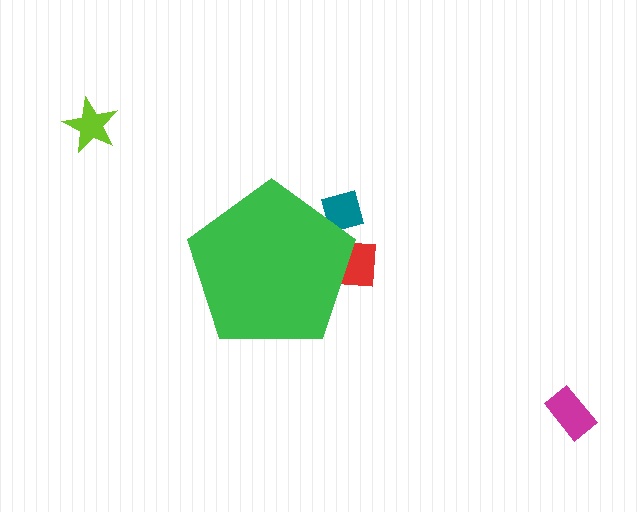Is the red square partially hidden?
Yes, the red square is partially hidden behind the green pentagon.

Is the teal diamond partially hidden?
Yes, the teal diamond is partially hidden behind the green pentagon.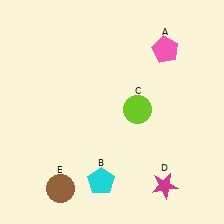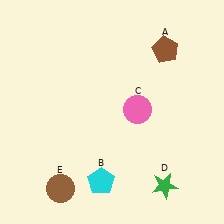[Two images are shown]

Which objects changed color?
A changed from pink to brown. C changed from lime to pink. D changed from magenta to green.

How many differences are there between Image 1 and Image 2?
There are 3 differences between the two images.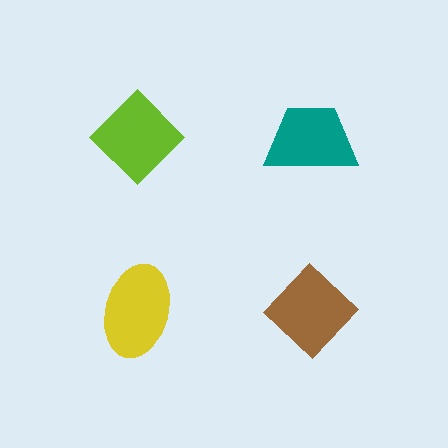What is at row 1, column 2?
A teal trapezoid.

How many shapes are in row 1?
2 shapes.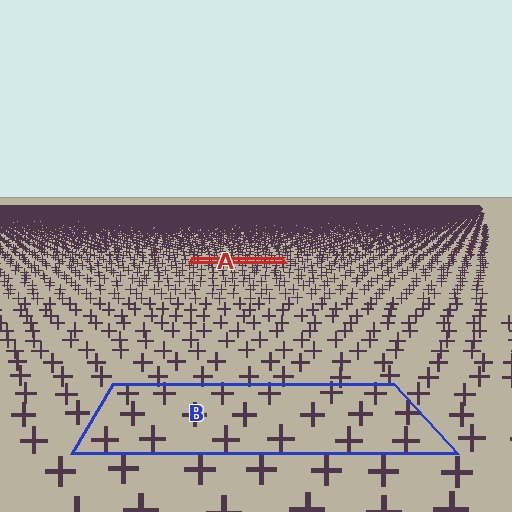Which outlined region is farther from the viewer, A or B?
Region A is farther from the viewer — the texture elements inside it appear smaller and more densely packed.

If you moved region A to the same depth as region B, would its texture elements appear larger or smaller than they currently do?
They would appear larger. At a closer depth, the same texture elements are projected at a bigger on-screen size.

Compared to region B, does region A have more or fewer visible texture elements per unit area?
Region A has more texture elements per unit area — they are packed more densely because it is farther away.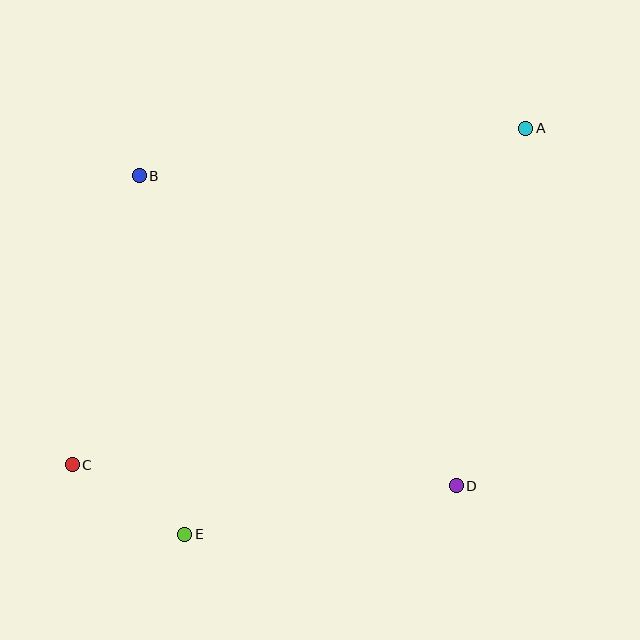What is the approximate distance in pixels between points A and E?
The distance between A and E is approximately 530 pixels.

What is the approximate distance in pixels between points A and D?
The distance between A and D is approximately 364 pixels.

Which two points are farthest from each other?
Points A and C are farthest from each other.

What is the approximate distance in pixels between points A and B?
The distance between A and B is approximately 389 pixels.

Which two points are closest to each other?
Points C and E are closest to each other.